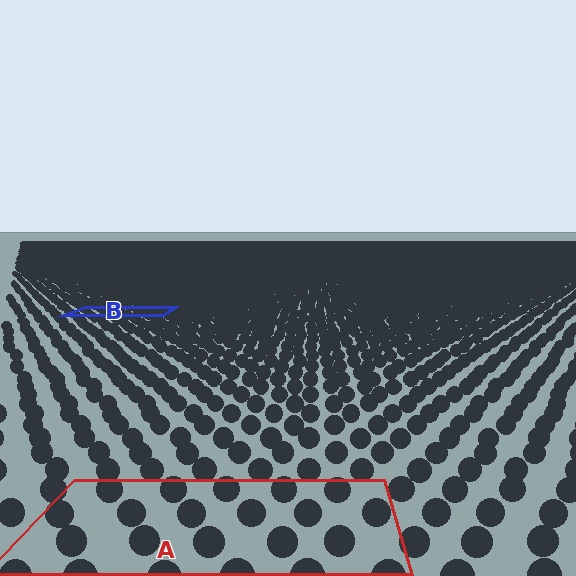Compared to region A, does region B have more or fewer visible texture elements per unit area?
Region B has more texture elements per unit area — they are packed more densely because it is farther away.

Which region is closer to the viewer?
Region A is closer. The texture elements there are larger and more spread out.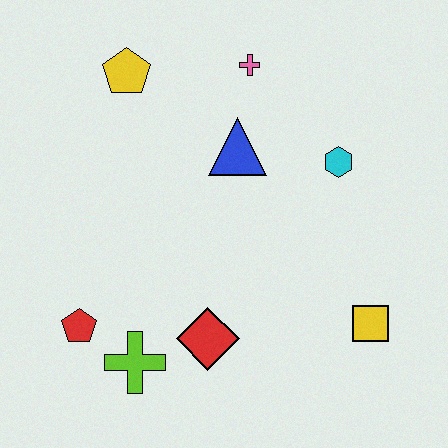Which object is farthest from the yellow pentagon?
The yellow square is farthest from the yellow pentagon.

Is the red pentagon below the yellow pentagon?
Yes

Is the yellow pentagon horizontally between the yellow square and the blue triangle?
No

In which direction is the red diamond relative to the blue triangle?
The red diamond is below the blue triangle.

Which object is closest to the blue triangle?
The pink cross is closest to the blue triangle.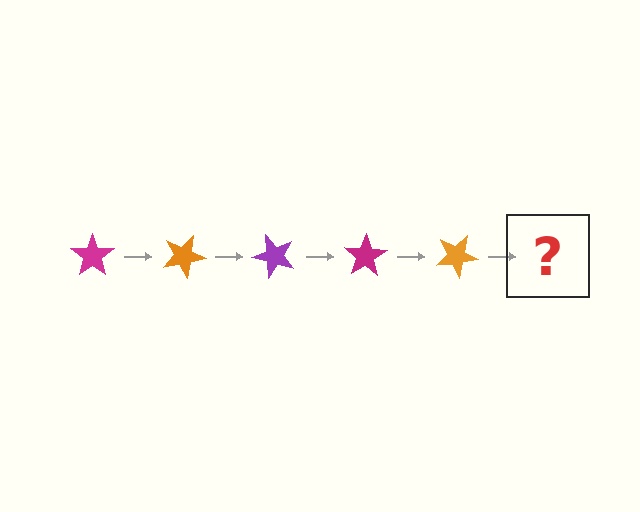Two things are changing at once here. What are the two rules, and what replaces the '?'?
The two rules are that it rotates 25 degrees each step and the color cycles through magenta, orange, and purple. The '?' should be a purple star, rotated 125 degrees from the start.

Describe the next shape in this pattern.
It should be a purple star, rotated 125 degrees from the start.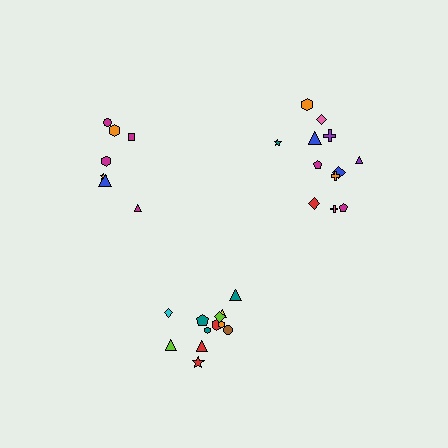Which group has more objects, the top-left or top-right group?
The top-right group.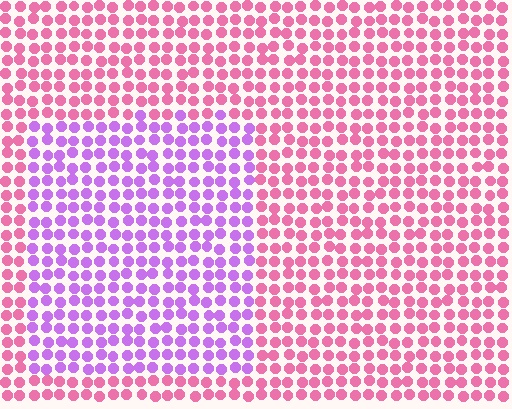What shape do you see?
I see a rectangle.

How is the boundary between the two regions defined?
The boundary is defined purely by a slight shift in hue (about 50 degrees). Spacing, size, and orientation are identical on both sides.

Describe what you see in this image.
The image is filled with small pink elements in a uniform arrangement. A rectangle-shaped region is visible where the elements are tinted to a slightly different hue, forming a subtle color boundary.